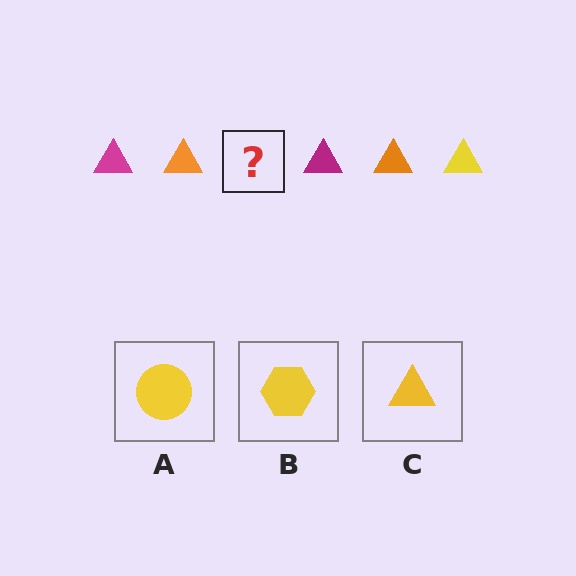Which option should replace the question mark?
Option C.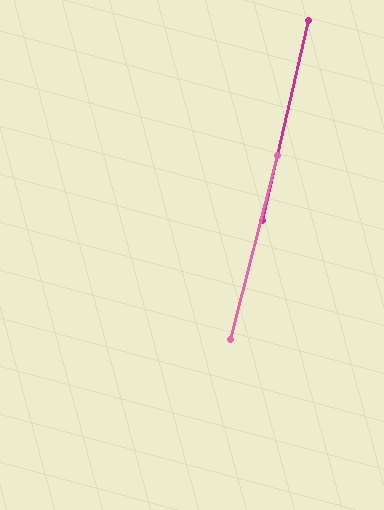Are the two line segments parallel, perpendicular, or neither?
Parallel — their directions differ by only 1.2°.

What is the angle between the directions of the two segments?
Approximately 1 degree.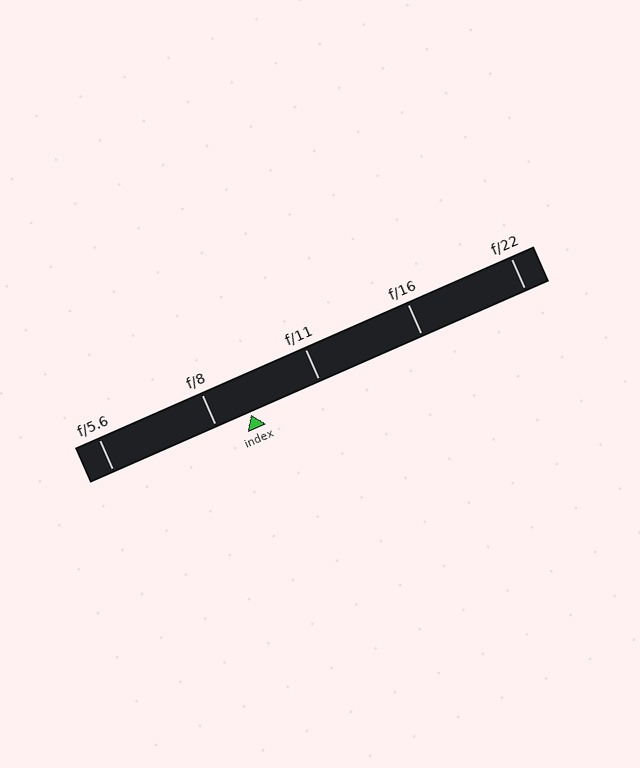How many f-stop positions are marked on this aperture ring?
There are 5 f-stop positions marked.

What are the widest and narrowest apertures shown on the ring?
The widest aperture shown is f/5.6 and the narrowest is f/22.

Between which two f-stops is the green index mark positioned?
The index mark is between f/8 and f/11.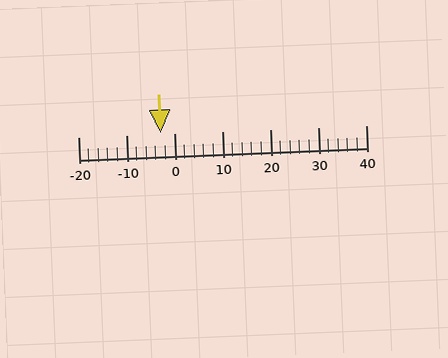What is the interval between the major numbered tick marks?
The major tick marks are spaced 10 units apart.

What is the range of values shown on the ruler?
The ruler shows values from -20 to 40.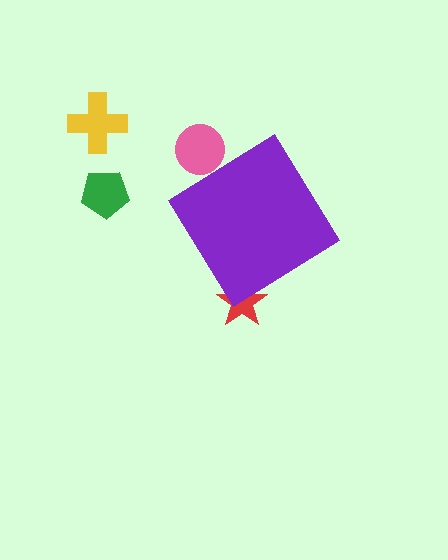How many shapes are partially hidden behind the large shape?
2 shapes are partially hidden.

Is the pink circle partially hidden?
Yes, the pink circle is partially hidden behind the purple diamond.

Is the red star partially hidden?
Yes, the red star is partially hidden behind the purple diamond.